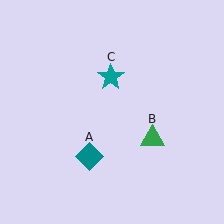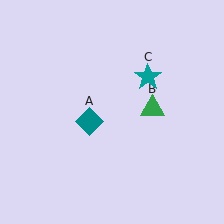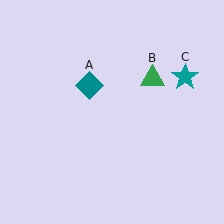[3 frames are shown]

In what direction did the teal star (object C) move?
The teal star (object C) moved right.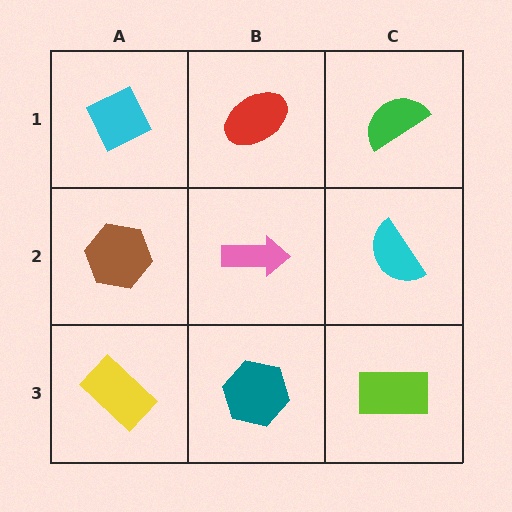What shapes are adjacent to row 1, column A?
A brown hexagon (row 2, column A), a red ellipse (row 1, column B).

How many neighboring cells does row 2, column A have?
3.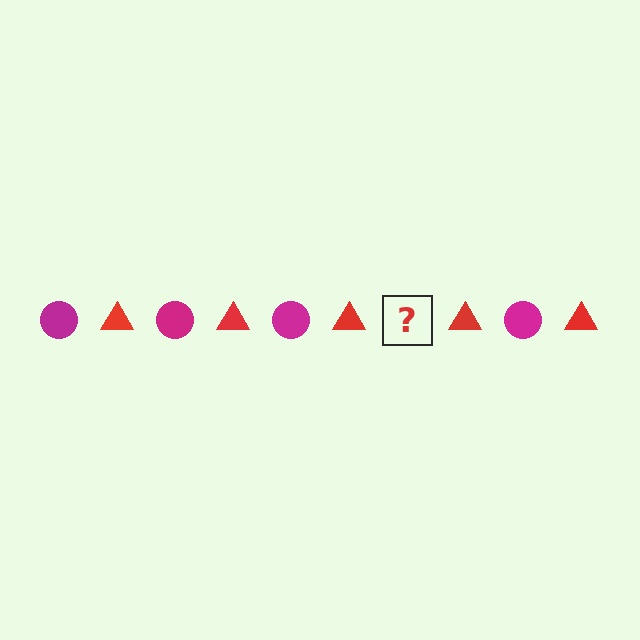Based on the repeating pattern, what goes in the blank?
The blank should be a magenta circle.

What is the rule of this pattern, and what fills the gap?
The rule is that the pattern alternates between magenta circle and red triangle. The gap should be filled with a magenta circle.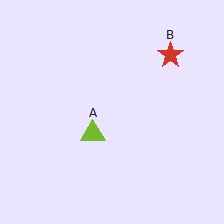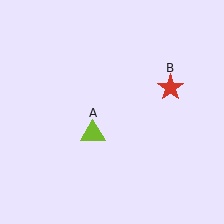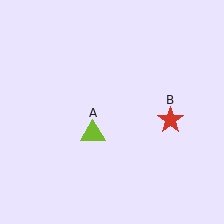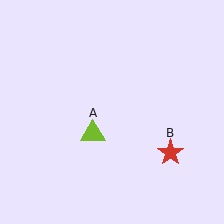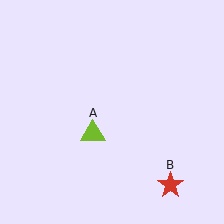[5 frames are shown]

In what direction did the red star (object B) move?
The red star (object B) moved down.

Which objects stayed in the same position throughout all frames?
Lime triangle (object A) remained stationary.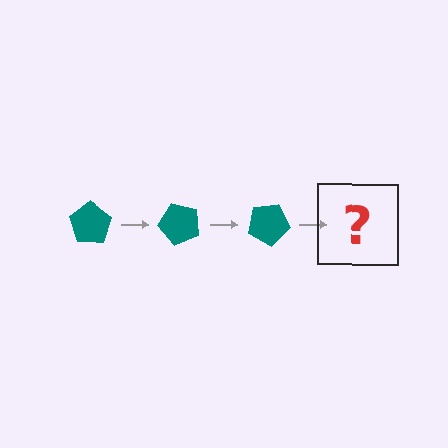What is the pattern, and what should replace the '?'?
The pattern is that the pentagon rotates 50 degrees each step. The '?' should be a teal pentagon rotated 150 degrees.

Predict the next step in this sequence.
The next step is a teal pentagon rotated 150 degrees.